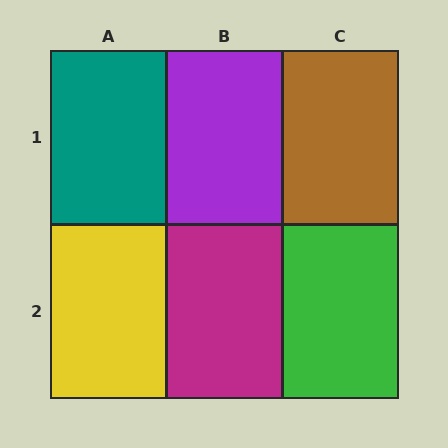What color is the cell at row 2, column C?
Green.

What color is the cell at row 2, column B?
Magenta.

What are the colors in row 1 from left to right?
Teal, purple, brown.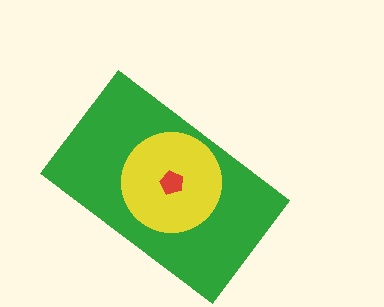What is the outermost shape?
The green rectangle.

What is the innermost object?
The red pentagon.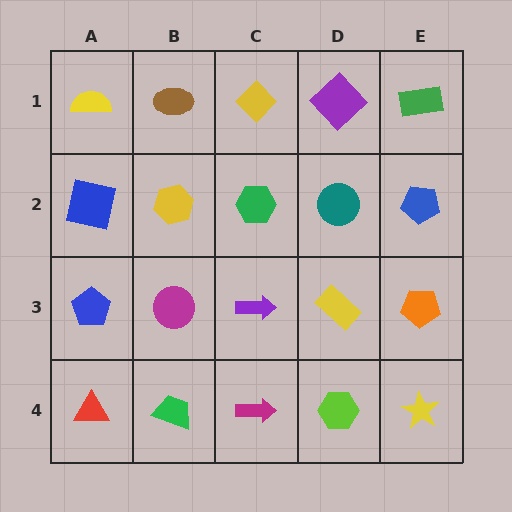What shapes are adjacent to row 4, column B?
A magenta circle (row 3, column B), a red triangle (row 4, column A), a magenta arrow (row 4, column C).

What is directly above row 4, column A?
A blue pentagon.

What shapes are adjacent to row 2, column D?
A purple diamond (row 1, column D), a yellow rectangle (row 3, column D), a green hexagon (row 2, column C), a blue pentagon (row 2, column E).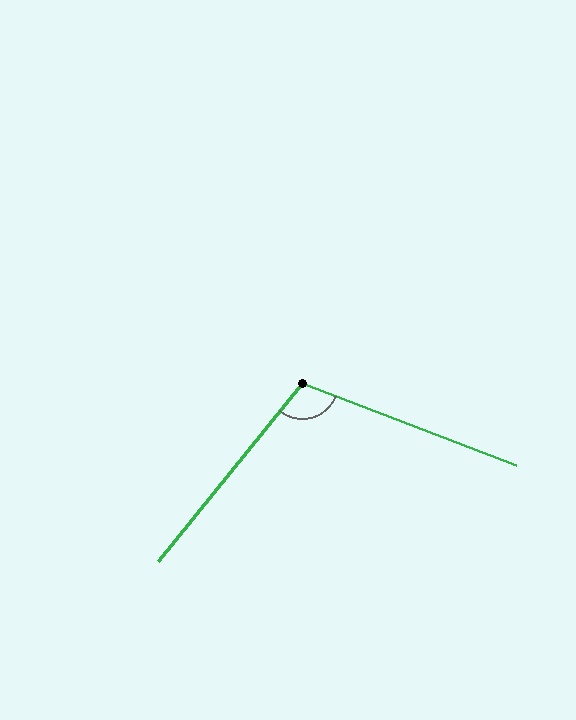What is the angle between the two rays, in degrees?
Approximately 108 degrees.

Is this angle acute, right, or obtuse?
It is obtuse.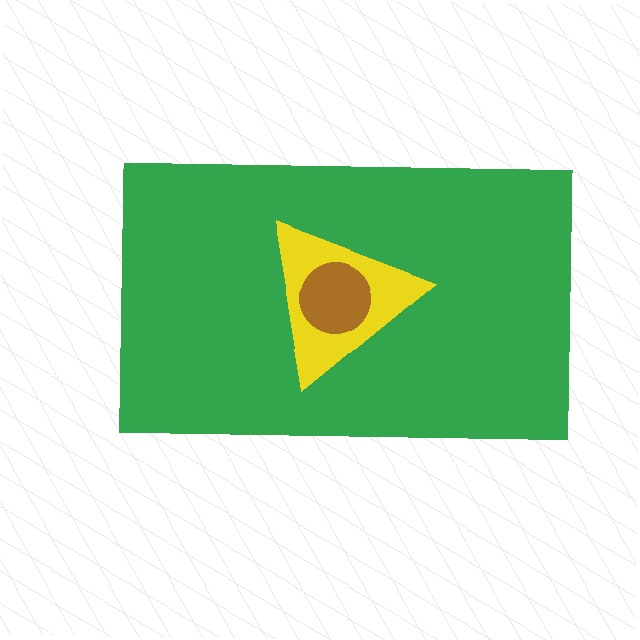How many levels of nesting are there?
3.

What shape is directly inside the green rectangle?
The yellow triangle.